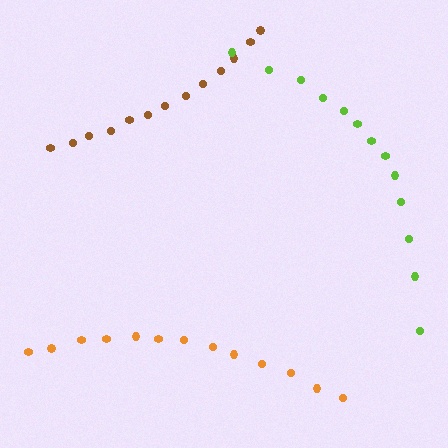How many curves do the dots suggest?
There are 3 distinct paths.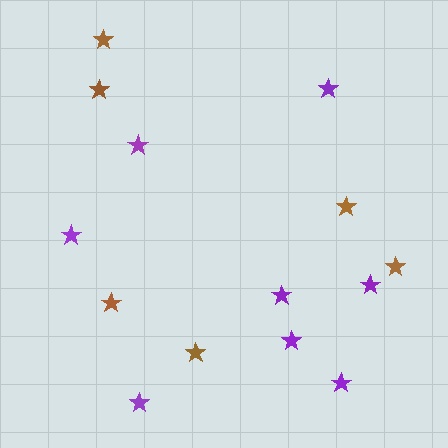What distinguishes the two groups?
There are 2 groups: one group of purple stars (8) and one group of brown stars (6).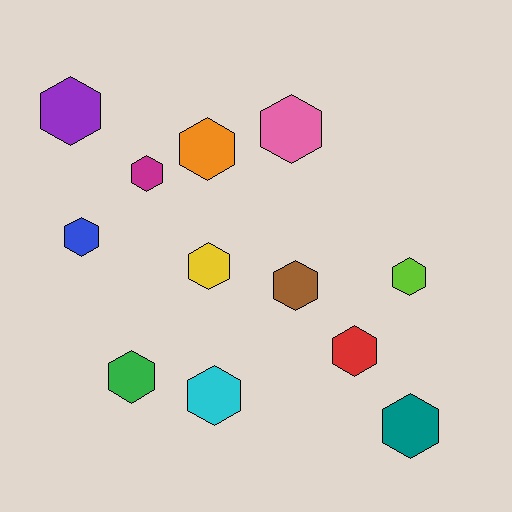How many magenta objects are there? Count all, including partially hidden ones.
There is 1 magenta object.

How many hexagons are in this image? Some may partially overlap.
There are 12 hexagons.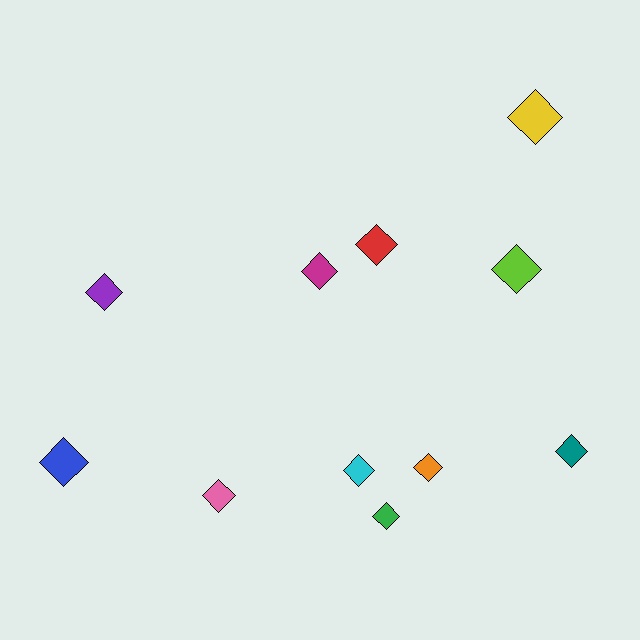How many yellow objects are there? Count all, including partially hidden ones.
There is 1 yellow object.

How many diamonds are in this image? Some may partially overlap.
There are 11 diamonds.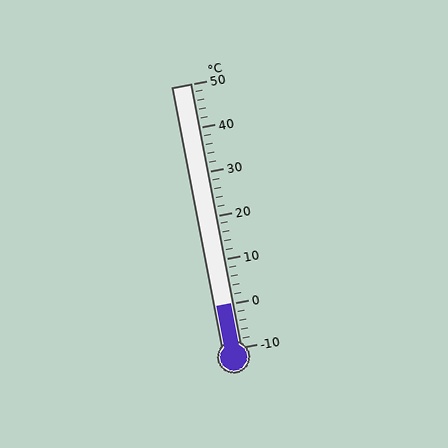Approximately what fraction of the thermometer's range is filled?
The thermometer is filled to approximately 15% of its range.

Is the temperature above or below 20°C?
The temperature is below 20°C.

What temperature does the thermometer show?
The thermometer shows approximately 0°C.